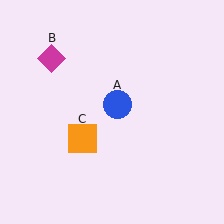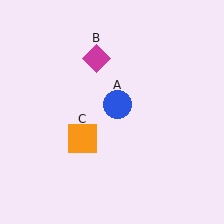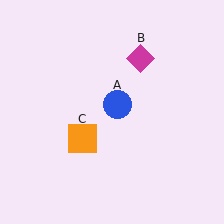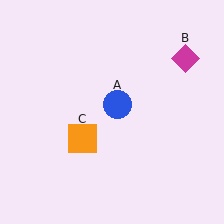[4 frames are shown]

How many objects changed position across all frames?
1 object changed position: magenta diamond (object B).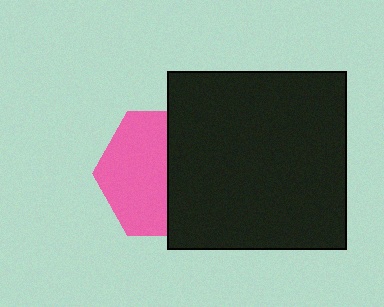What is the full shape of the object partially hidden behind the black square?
The partially hidden object is a pink hexagon.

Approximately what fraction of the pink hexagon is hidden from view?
Roughly 47% of the pink hexagon is hidden behind the black square.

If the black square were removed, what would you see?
You would see the complete pink hexagon.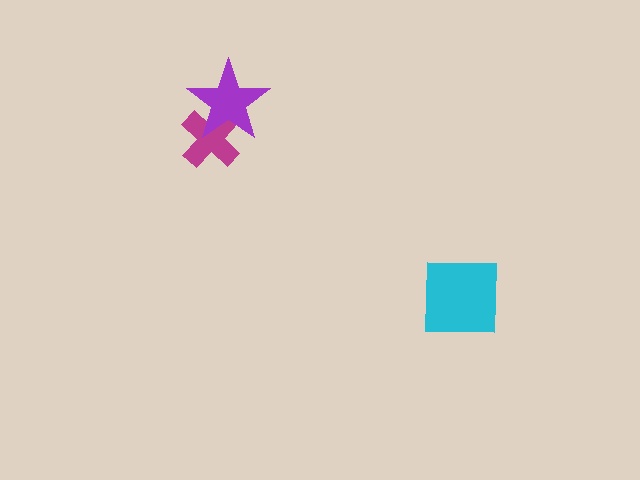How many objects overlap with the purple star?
1 object overlaps with the purple star.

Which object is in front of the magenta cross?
The purple star is in front of the magenta cross.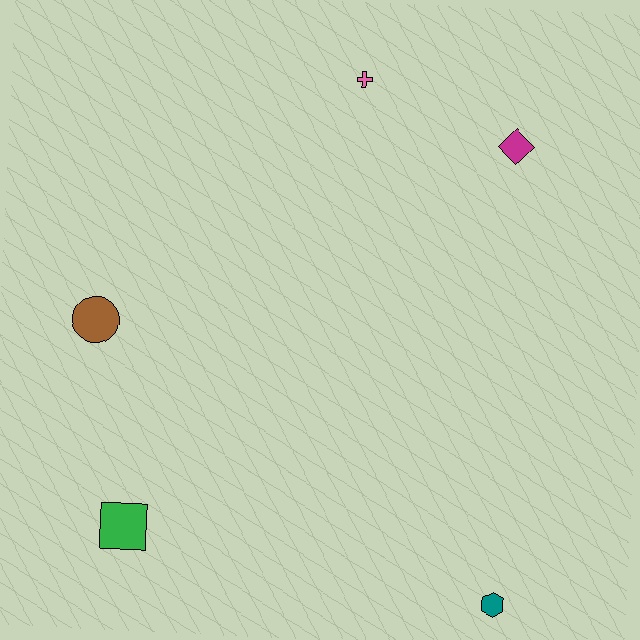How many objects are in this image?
There are 5 objects.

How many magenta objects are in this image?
There is 1 magenta object.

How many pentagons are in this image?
There are no pentagons.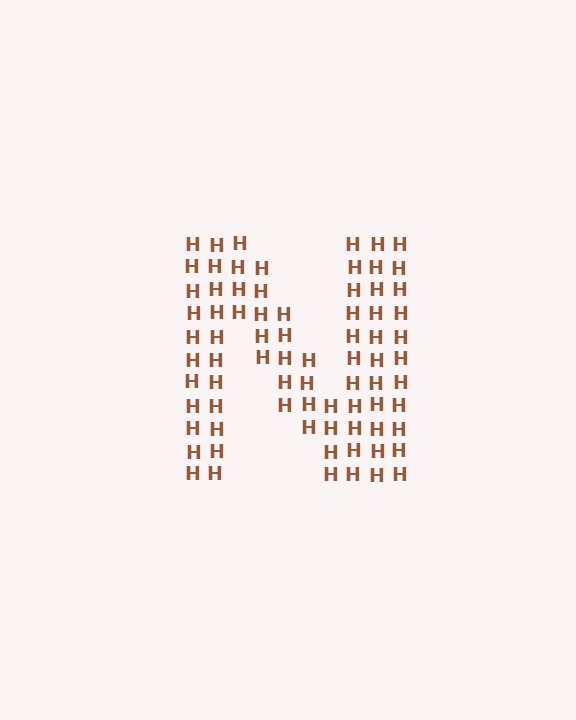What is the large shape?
The large shape is the letter N.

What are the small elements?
The small elements are letter H's.